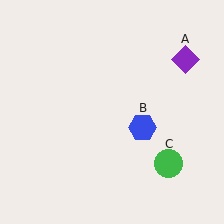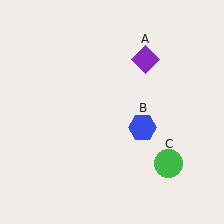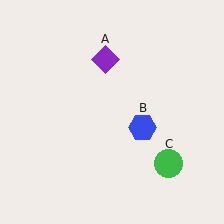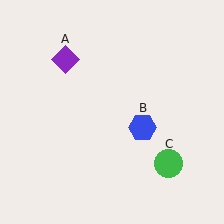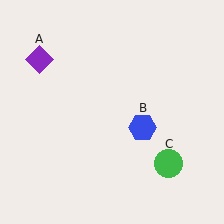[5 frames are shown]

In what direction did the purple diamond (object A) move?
The purple diamond (object A) moved left.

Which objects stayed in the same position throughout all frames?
Blue hexagon (object B) and green circle (object C) remained stationary.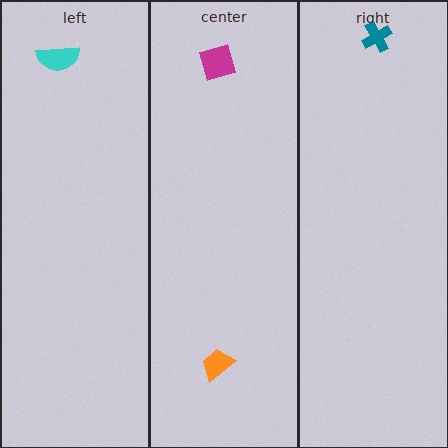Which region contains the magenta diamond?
The center region.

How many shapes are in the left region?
1.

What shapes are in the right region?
The teal cross.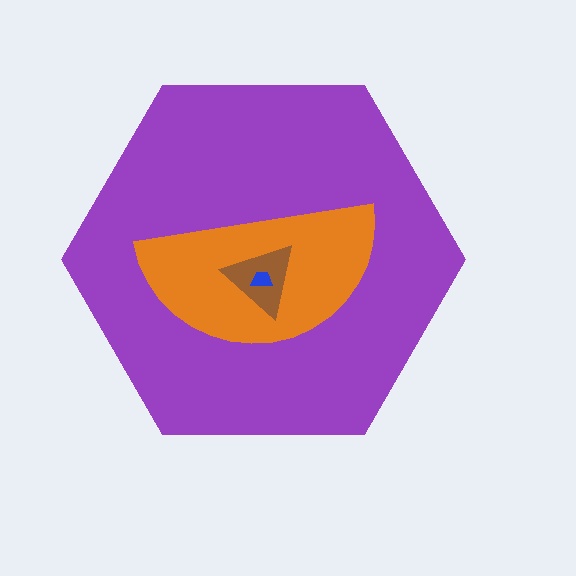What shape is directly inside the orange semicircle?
The brown triangle.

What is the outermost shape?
The purple hexagon.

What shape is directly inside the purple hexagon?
The orange semicircle.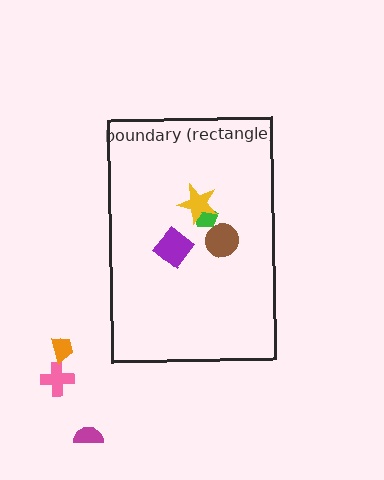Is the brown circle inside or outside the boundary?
Inside.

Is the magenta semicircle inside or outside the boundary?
Outside.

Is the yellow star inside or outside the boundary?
Inside.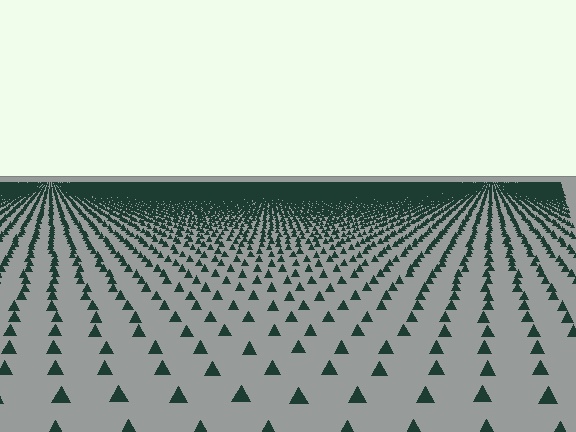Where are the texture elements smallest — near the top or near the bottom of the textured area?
Near the top.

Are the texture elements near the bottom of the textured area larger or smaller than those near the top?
Larger. Near the bottom, elements are closer to the viewer and appear at a bigger on-screen size.